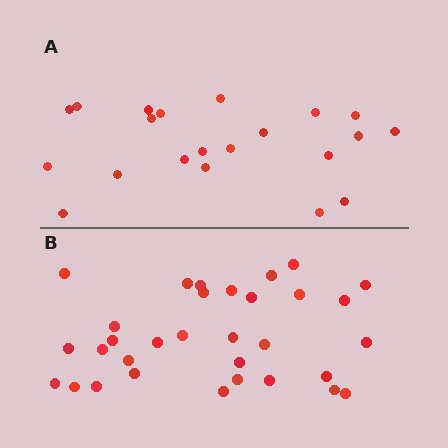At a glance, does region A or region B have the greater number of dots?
Region B (the bottom region) has more dots.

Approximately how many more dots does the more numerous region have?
Region B has roughly 12 or so more dots than region A.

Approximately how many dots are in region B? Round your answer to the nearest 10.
About 30 dots. (The exact count is 32, which rounds to 30.)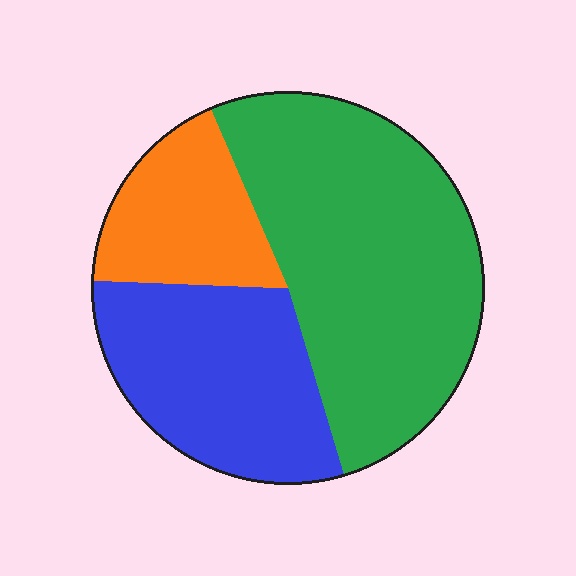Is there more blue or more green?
Green.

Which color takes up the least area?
Orange, at roughly 20%.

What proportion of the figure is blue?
Blue takes up about one third (1/3) of the figure.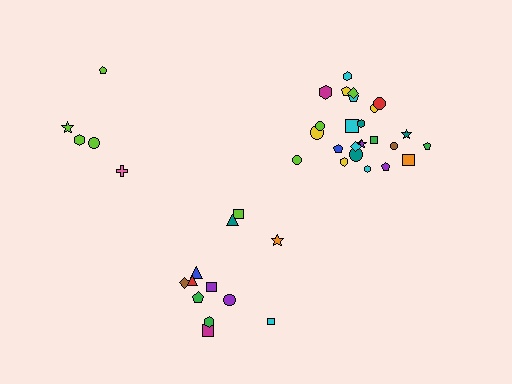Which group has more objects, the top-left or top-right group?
The top-right group.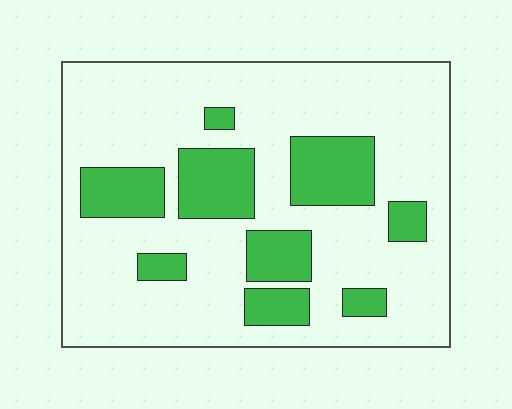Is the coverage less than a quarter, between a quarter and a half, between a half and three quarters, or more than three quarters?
Less than a quarter.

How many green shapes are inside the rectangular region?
9.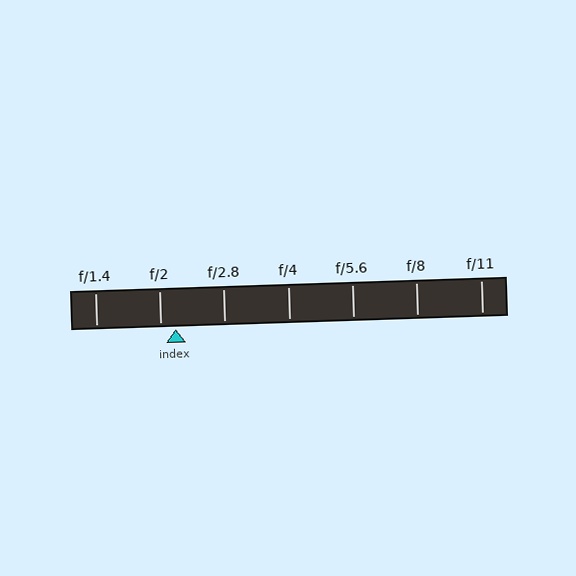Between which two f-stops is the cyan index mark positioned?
The index mark is between f/2 and f/2.8.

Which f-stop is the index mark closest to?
The index mark is closest to f/2.